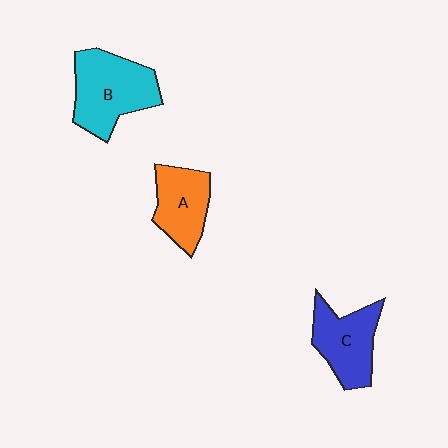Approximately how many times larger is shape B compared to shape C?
Approximately 1.3 times.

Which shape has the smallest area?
Shape A (orange).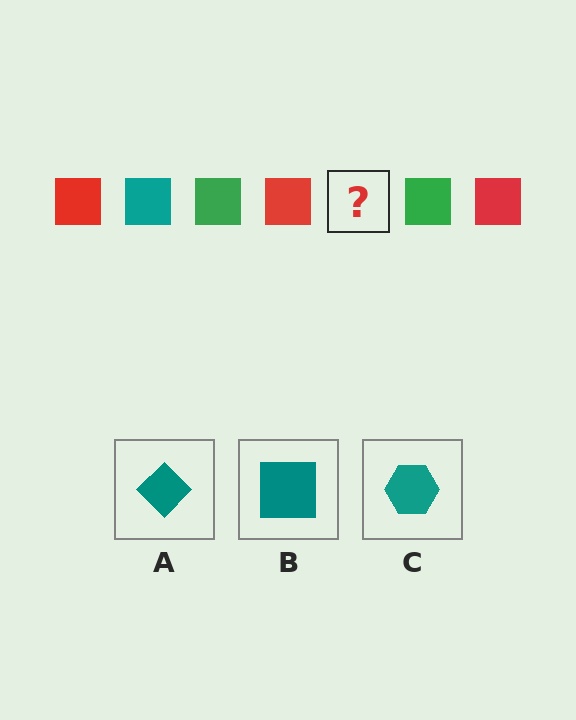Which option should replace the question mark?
Option B.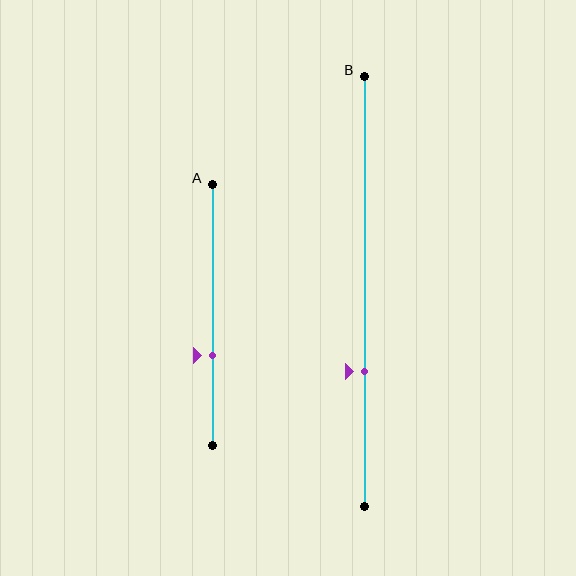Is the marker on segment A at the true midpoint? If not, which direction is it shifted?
No, the marker on segment A is shifted downward by about 16% of the segment length.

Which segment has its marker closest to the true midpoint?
Segment A has its marker closest to the true midpoint.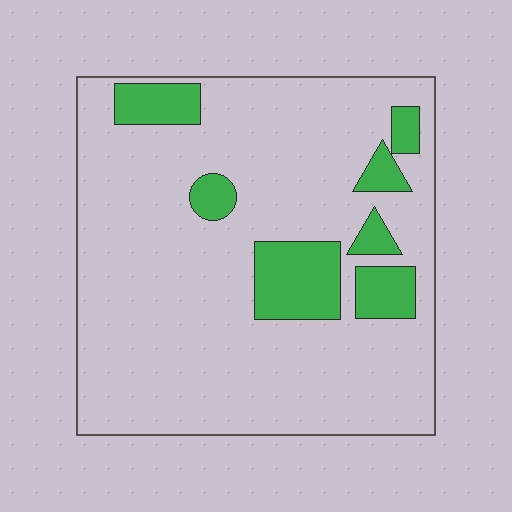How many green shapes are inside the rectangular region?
7.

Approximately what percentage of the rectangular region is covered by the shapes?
Approximately 15%.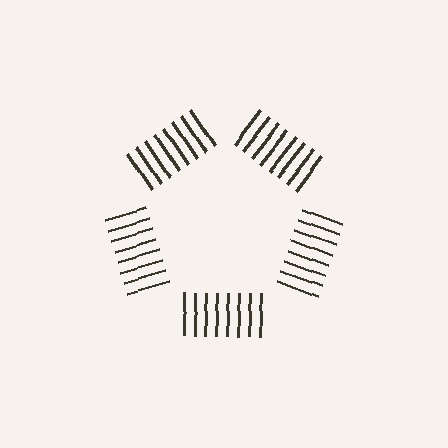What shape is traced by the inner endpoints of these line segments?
An illusory pentagon — the line segments terminate on its edges but no continuous stroke is drawn.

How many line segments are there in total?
40 — 8 along each of the 5 edges.